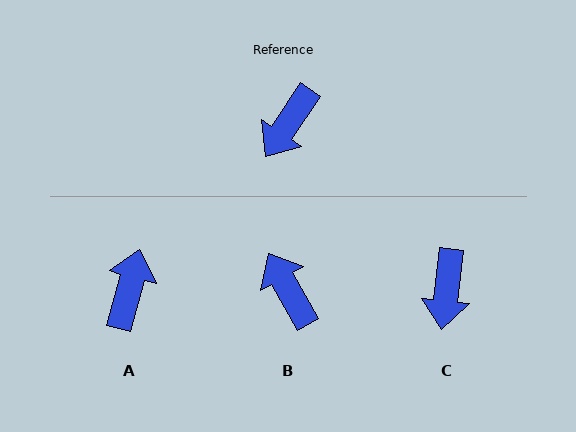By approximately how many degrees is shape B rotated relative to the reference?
Approximately 117 degrees clockwise.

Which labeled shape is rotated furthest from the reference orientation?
A, about 161 degrees away.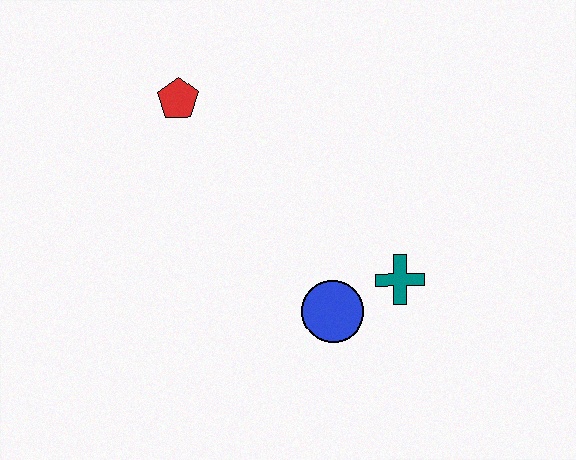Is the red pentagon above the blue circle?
Yes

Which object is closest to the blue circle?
The teal cross is closest to the blue circle.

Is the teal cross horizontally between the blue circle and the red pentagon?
No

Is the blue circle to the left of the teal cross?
Yes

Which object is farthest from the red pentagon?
The teal cross is farthest from the red pentagon.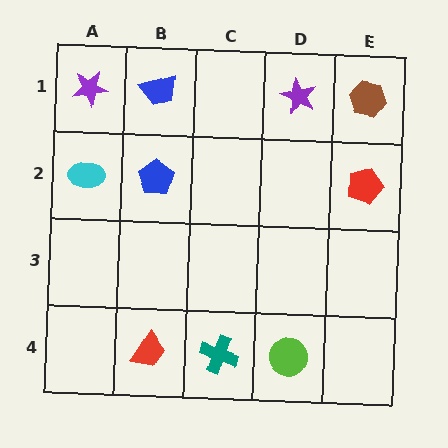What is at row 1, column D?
A purple star.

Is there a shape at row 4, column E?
No, that cell is empty.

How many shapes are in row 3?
0 shapes.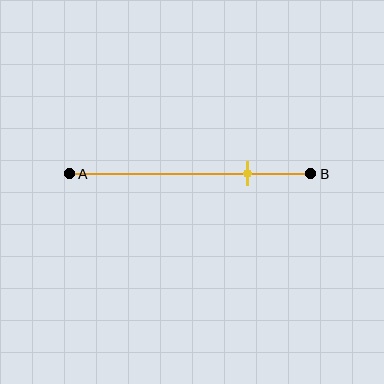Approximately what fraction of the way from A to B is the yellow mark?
The yellow mark is approximately 75% of the way from A to B.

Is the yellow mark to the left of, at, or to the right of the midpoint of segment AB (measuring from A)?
The yellow mark is to the right of the midpoint of segment AB.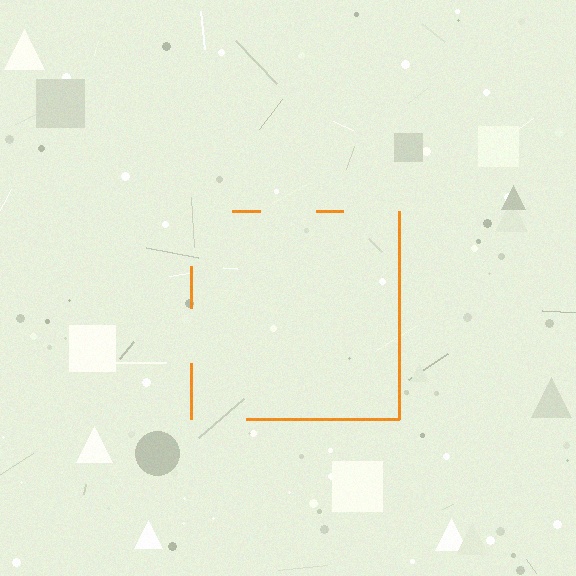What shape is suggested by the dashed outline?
The dashed outline suggests a square.